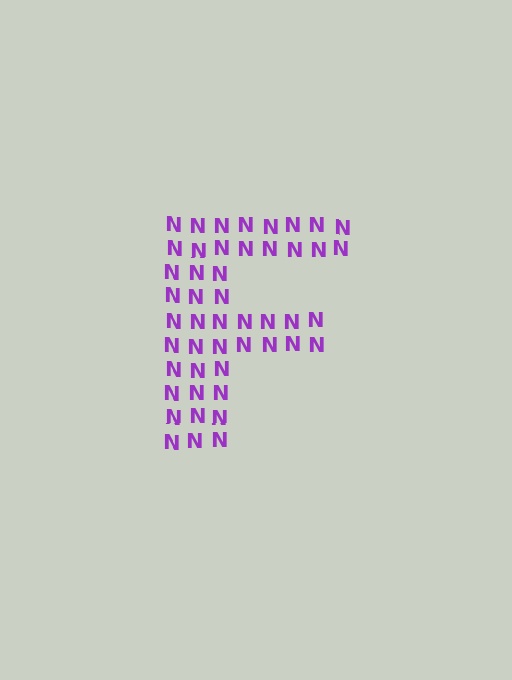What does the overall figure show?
The overall figure shows the letter F.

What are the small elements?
The small elements are letter N's.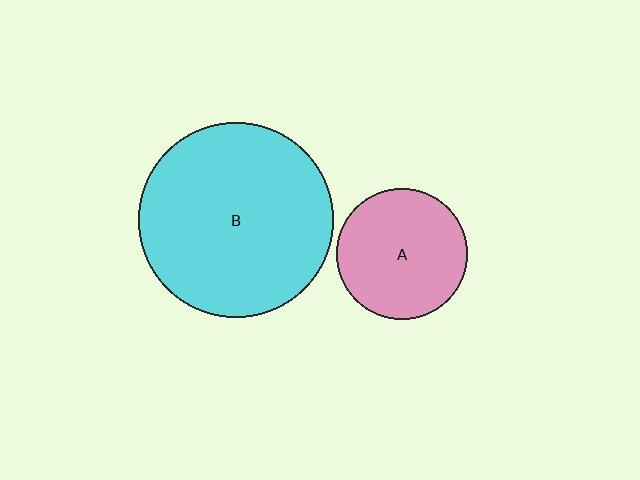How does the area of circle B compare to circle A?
Approximately 2.2 times.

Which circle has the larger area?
Circle B (cyan).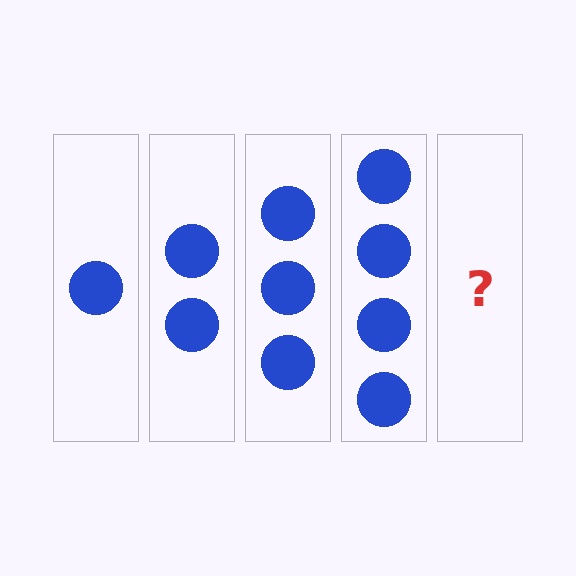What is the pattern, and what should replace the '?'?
The pattern is that each step adds one more circle. The '?' should be 5 circles.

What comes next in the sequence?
The next element should be 5 circles.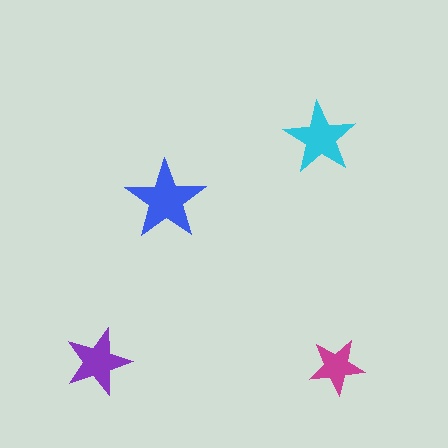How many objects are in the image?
There are 4 objects in the image.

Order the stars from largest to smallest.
the blue one, the cyan one, the purple one, the magenta one.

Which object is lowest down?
The magenta star is bottommost.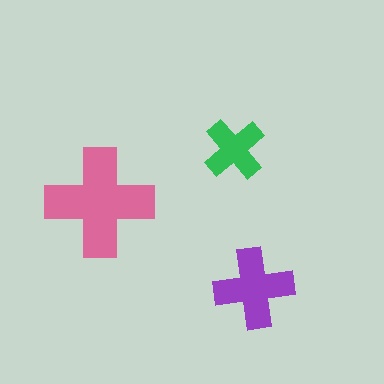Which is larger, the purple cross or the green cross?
The purple one.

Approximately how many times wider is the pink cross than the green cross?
About 1.5 times wider.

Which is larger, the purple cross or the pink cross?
The pink one.